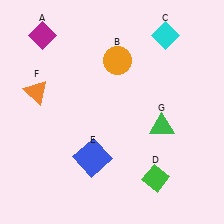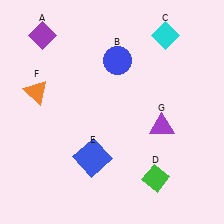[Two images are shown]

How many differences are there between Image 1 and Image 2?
There are 3 differences between the two images.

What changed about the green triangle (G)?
In Image 1, G is green. In Image 2, it changed to purple.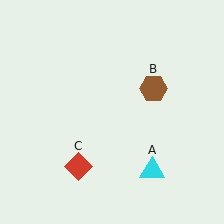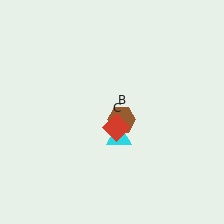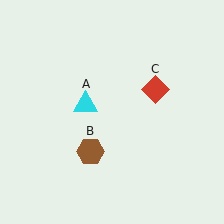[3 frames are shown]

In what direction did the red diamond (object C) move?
The red diamond (object C) moved up and to the right.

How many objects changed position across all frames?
3 objects changed position: cyan triangle (object A), brown hexagon (object B), red diamond (object C).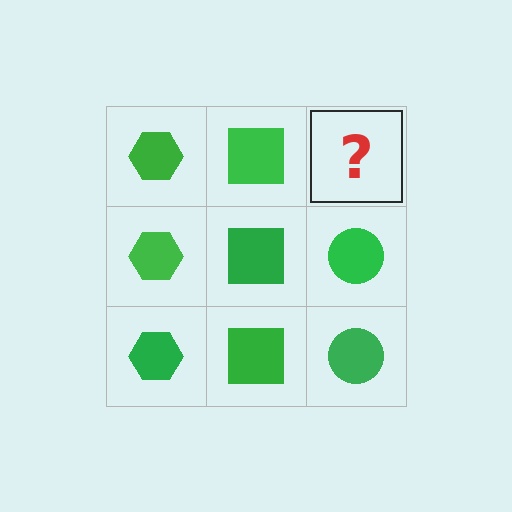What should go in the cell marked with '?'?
The missing cell should contain a green circle.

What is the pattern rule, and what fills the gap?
The rule is that each column has a consistent shape. The gap should be filled with a green circle.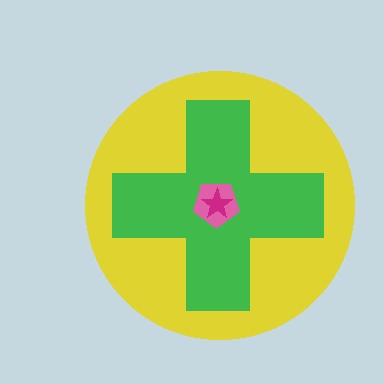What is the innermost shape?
The magenta star.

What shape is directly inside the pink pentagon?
The magenta star.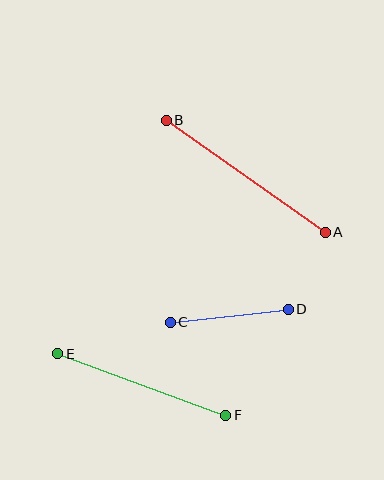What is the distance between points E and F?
The distance is approximately 179 pixels.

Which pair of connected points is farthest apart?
Points A and B are farthest apart.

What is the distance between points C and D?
The distance is approximately 119 pixels.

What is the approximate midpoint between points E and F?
The midpoint is at approximately (142, 384) pixels.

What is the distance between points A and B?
The distance is approximately 195 pixels.